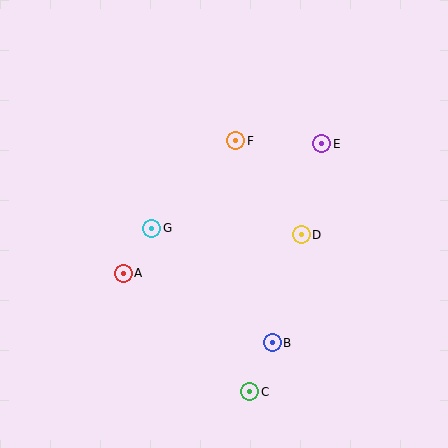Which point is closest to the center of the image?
Point G at (152, 228) is closest to the center.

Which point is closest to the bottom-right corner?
Point B is closest to the bottom-right corner.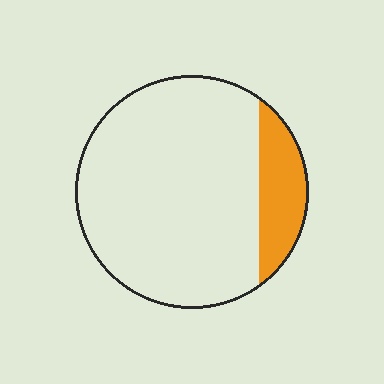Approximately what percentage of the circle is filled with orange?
Approximately 15%.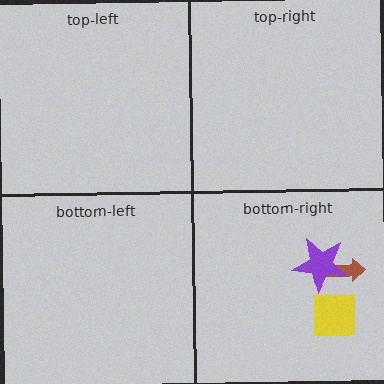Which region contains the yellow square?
The bottom-right region.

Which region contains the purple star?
The bottom-right region.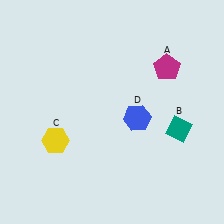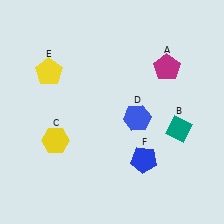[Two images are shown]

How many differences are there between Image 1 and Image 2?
There are 2 differences between the two images.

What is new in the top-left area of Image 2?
A yellow pentagon (E) was added in the top-left area of Image 2.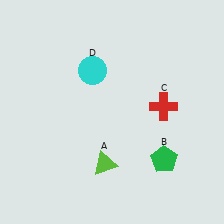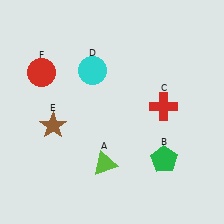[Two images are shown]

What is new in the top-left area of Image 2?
A red circle (F) was added in the top-left area of Image 2.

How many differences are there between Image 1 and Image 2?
There are 2 differences between the two images.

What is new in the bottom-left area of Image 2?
A brown star (E) was added in the bottom-left area of Image 2.